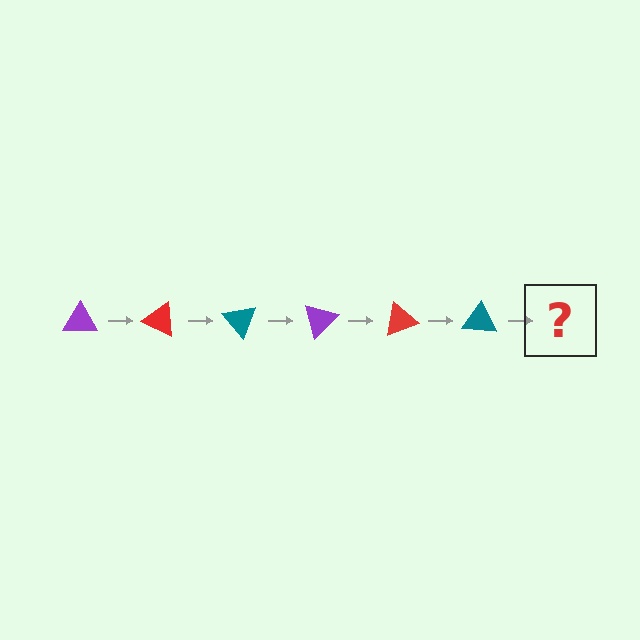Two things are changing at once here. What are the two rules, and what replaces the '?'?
The two rules are that it rotates 25 degrees each step and the color cycles through purple, red, and teal. The '?' should be a purple triangle, rotated 150 degrees from the start.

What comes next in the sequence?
The next element should be a purple triangle, rotated 150 degrees from the start.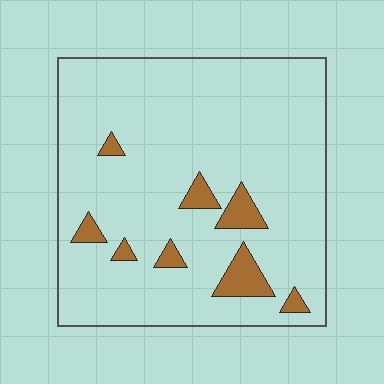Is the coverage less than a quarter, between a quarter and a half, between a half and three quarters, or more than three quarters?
Less than a quarter.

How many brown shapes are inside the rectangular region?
8.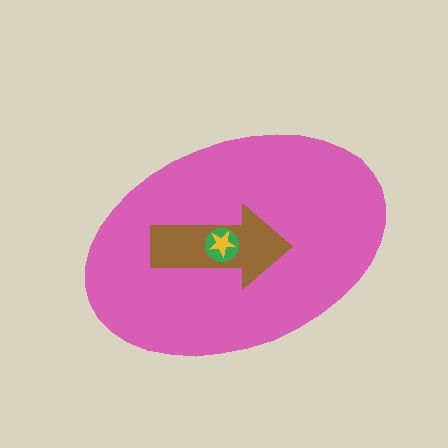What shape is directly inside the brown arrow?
The green circle.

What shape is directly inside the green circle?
The yellow star.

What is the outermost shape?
The pink ellipse.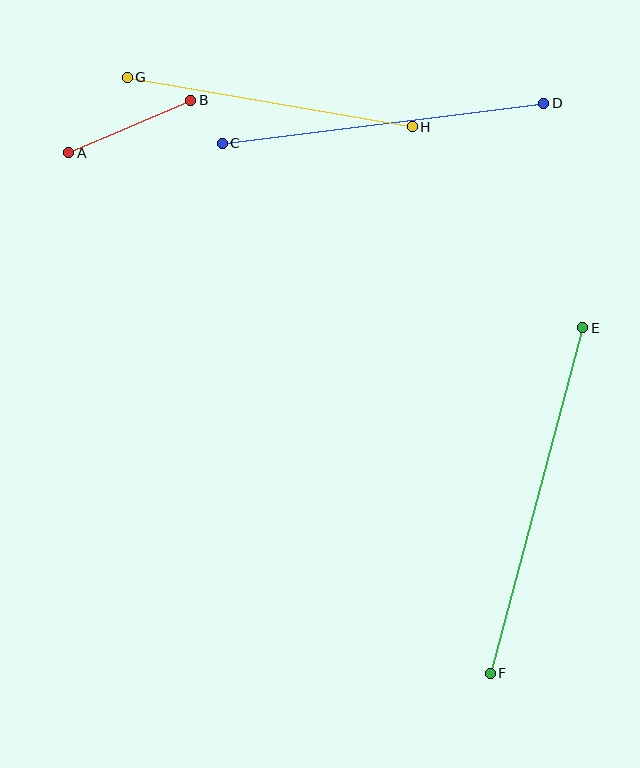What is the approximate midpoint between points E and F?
The midpoint is at approximately (537, 500) pixels.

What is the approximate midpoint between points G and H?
The midpoint is at approximately (270, 102) pixels.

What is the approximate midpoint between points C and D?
The midpoint is at approximately (383, 123) pixels.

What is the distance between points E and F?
The distance is approximately 357 pixels.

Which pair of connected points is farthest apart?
Points E and F are farthest apart.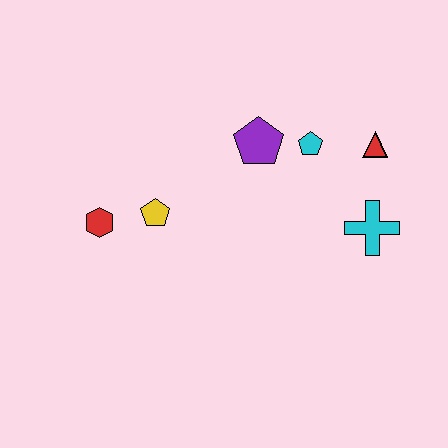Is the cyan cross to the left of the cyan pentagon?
No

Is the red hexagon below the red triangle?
Yes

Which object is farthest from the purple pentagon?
The red hexagon is farthest from the purple pentagon.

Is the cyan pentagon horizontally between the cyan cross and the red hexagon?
Yes